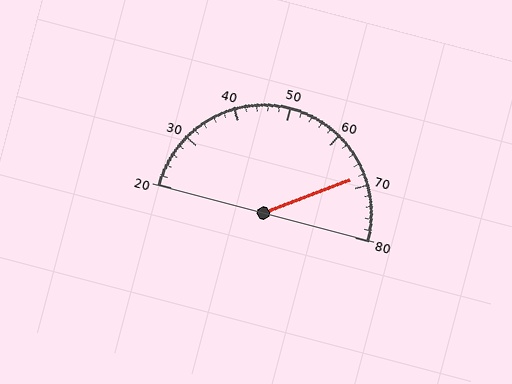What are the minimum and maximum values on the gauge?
The gauge ranges from 20 to 80.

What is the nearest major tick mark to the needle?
The nearest major tick mark is 70.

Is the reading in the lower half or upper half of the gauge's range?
The reading is in the upper half of the range (20 to 80).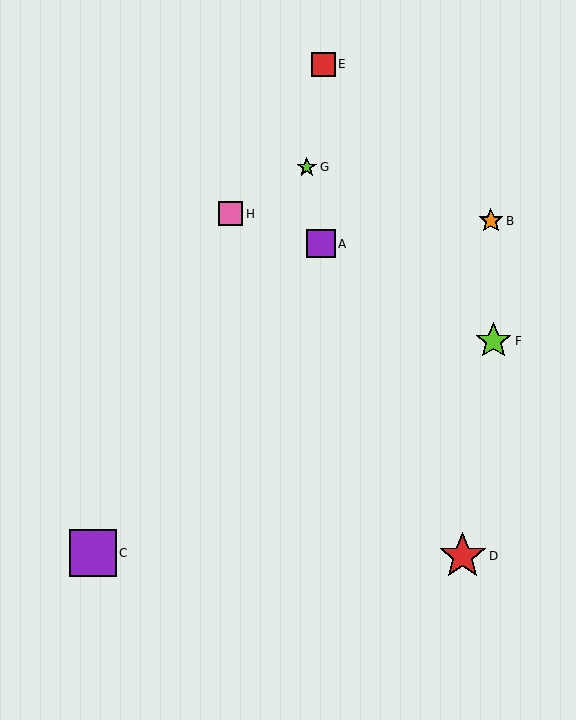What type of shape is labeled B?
Shape B is an orange star.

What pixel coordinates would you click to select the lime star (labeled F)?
Click at (493, 341) to select the lime star F.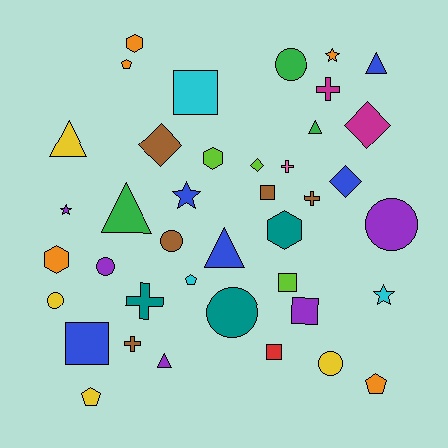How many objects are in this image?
There are 40 objects.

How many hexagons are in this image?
There are 4 hexagons.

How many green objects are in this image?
There are 3 green objects.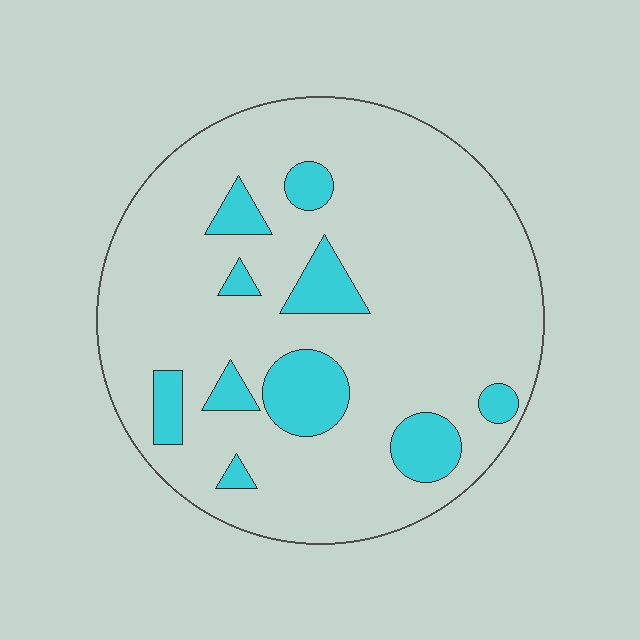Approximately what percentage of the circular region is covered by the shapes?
Approximately 15%.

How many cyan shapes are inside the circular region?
10.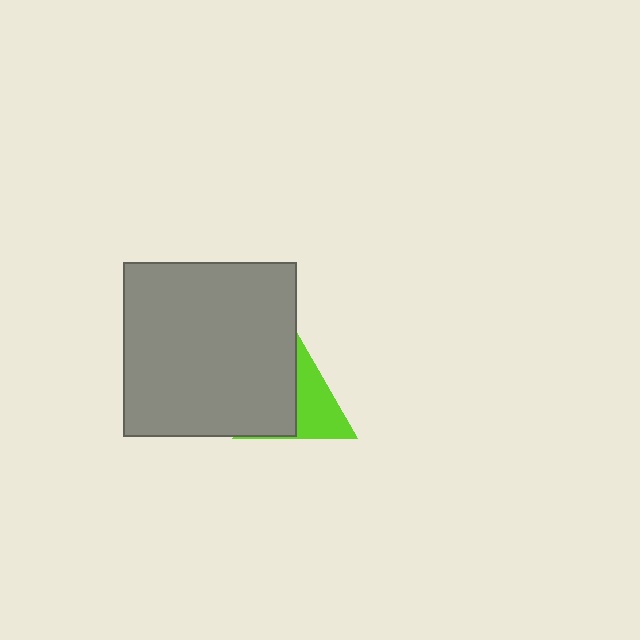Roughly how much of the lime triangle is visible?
About half of it is visible (roughly 48%).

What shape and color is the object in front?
The object in front is a gray square.